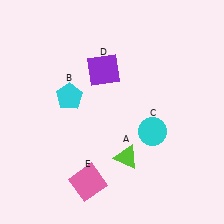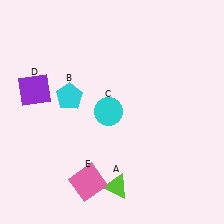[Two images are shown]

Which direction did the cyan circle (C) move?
The cyan circle (C) moved left.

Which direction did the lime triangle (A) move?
The lime triangle (A) moved down.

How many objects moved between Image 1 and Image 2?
3 objects moved between the two images.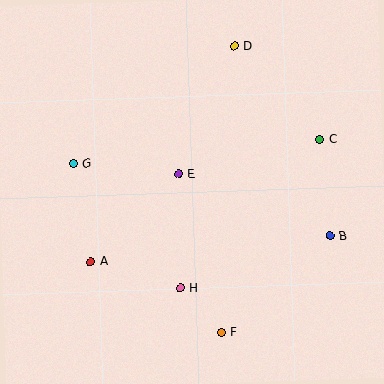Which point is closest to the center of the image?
Point E at (179, 174) is closest to the center.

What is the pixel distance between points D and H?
The distance between D and H is 248 pixels.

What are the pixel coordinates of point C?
Point C is at (320, 139).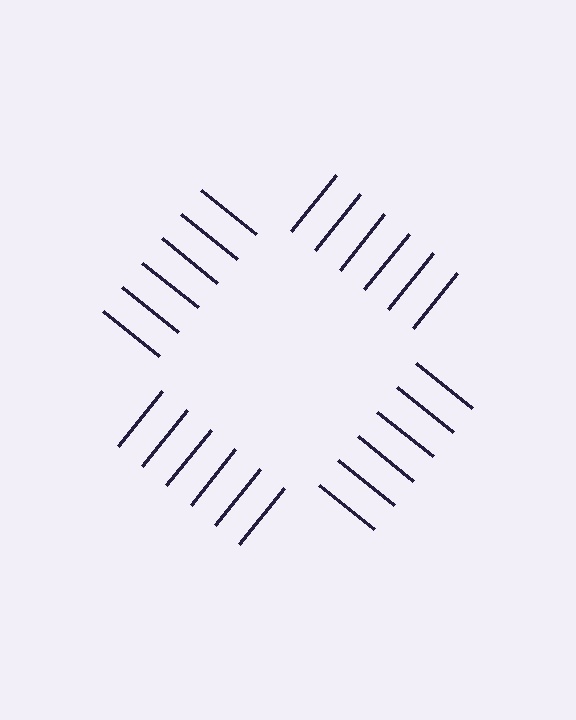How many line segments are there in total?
24 — 6 along each of the 4 edges.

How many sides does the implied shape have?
4 sides — the line-ends trace a square.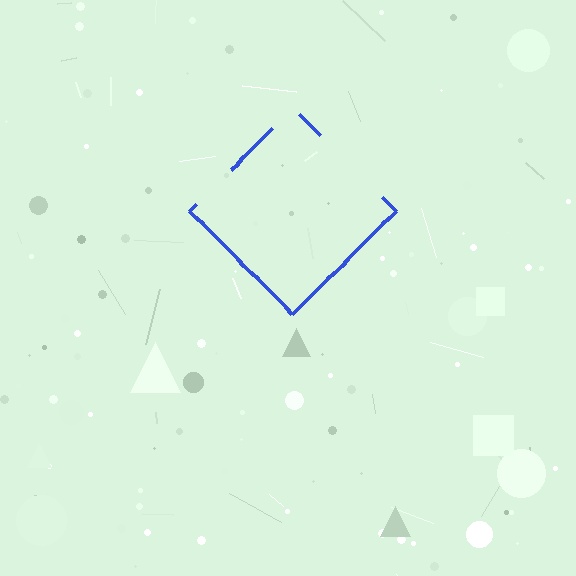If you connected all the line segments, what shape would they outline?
They would outline a diamond.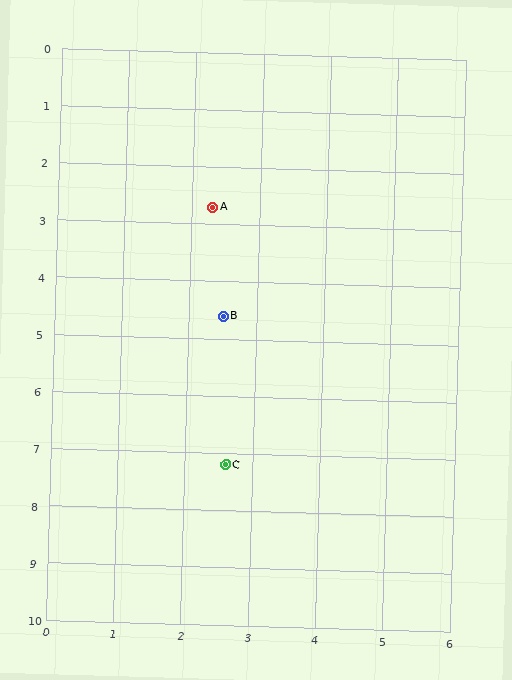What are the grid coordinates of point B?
Point B is at approximately (2.5, 4.6).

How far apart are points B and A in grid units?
Points B and A are about 1.9 grid units apart.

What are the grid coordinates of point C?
Point C is at approximately (2.6, 7.2).